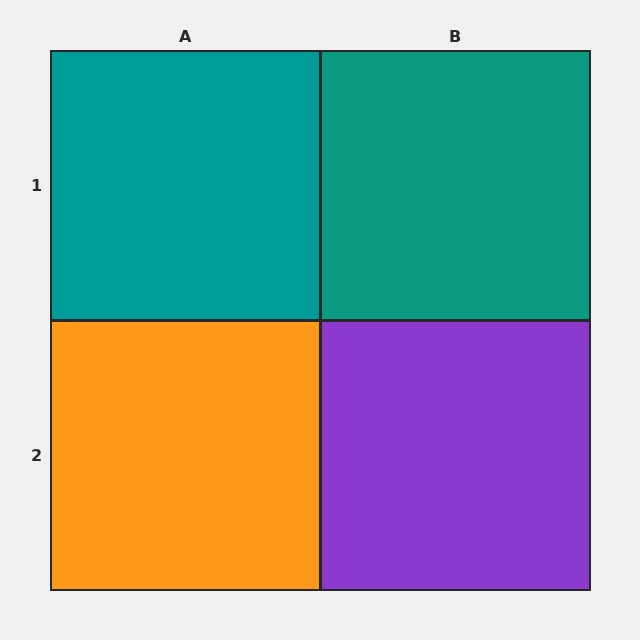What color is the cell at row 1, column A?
Teal.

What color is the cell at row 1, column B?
Teal.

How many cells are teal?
2 cells are teal.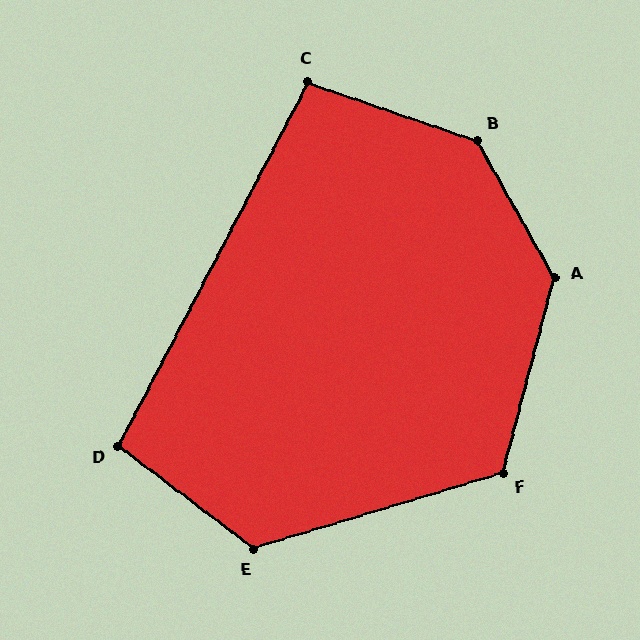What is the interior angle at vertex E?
Approximately 126 degrees (obtuse).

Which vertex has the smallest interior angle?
C, at approximately 98 degrees.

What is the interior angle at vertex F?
Approximately 122 degrees (obtuse).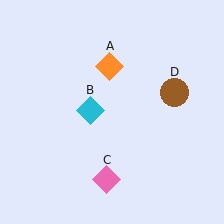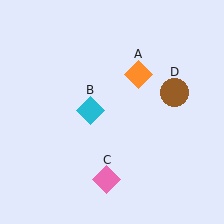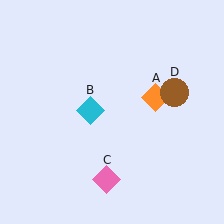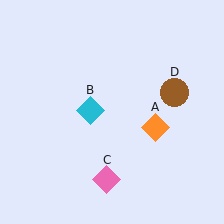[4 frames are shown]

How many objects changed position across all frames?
1 object changed position: orange diamond (object A).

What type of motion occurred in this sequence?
The orange diamond (object A) rotated clockwise around the center of the scene.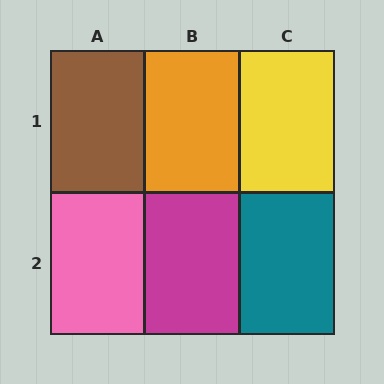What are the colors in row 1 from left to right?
Brown, orange, yellow.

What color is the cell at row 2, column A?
Pink.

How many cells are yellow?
1 cell is yellow.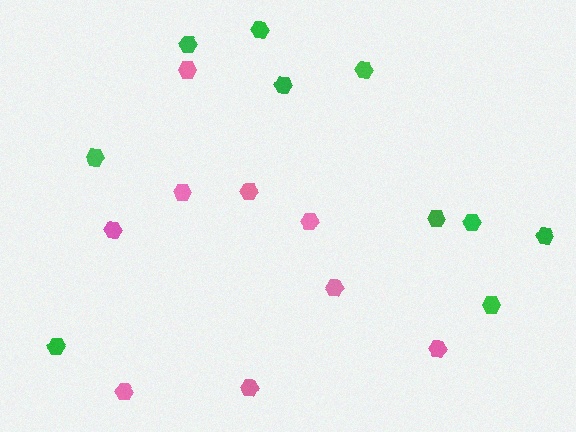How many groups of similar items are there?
There are 2 groups: one group of green hexagons (10) and one group of pink hexagons (9).